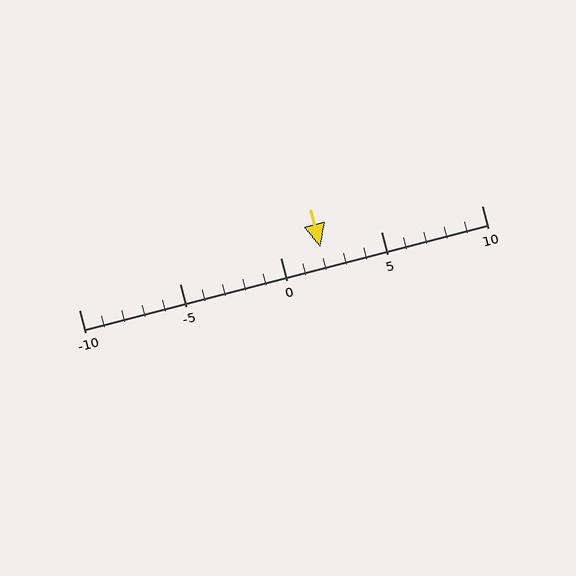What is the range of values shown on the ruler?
The ruler shows values from -10 to 10.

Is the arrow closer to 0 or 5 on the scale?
The arrow is closer to 0.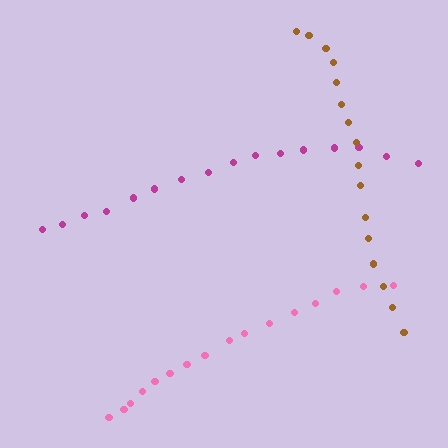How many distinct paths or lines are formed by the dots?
There are 3 distinct paths.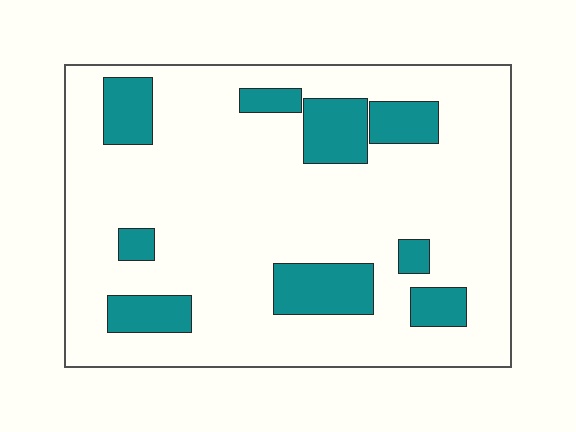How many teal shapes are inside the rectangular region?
9.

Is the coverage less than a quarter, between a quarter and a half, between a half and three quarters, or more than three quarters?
Less than a quarter.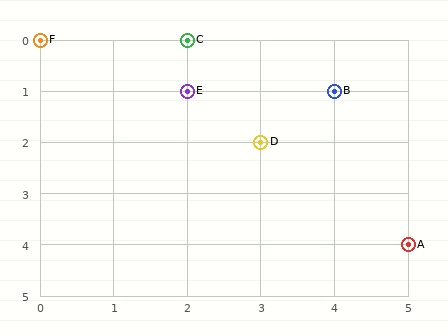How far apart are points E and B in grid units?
Points E and B are 2 columns apart.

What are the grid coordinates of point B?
Point B is at grid coordinates (4, 1).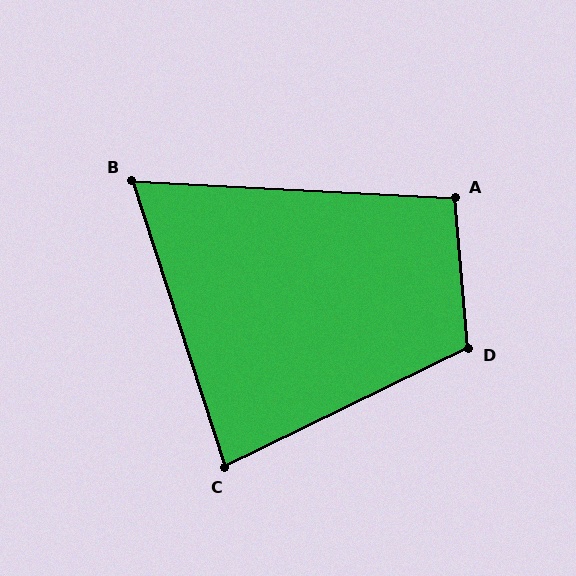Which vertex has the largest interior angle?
D, at approximately 111 degrees.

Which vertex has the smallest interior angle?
B, at approximately 69 degrees.